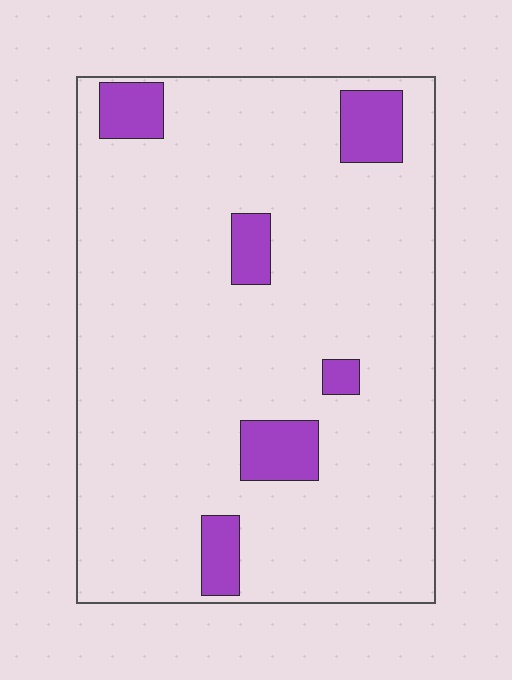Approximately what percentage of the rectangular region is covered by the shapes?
Approximately 10%.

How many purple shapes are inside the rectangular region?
6.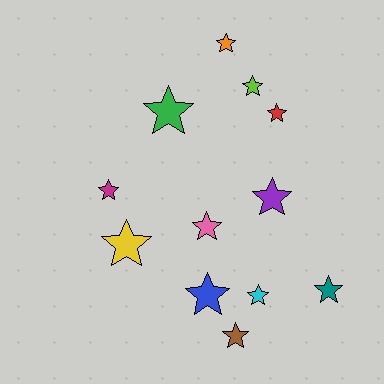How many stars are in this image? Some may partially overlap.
There are 12 stars.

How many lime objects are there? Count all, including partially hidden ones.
There is 1 lime object.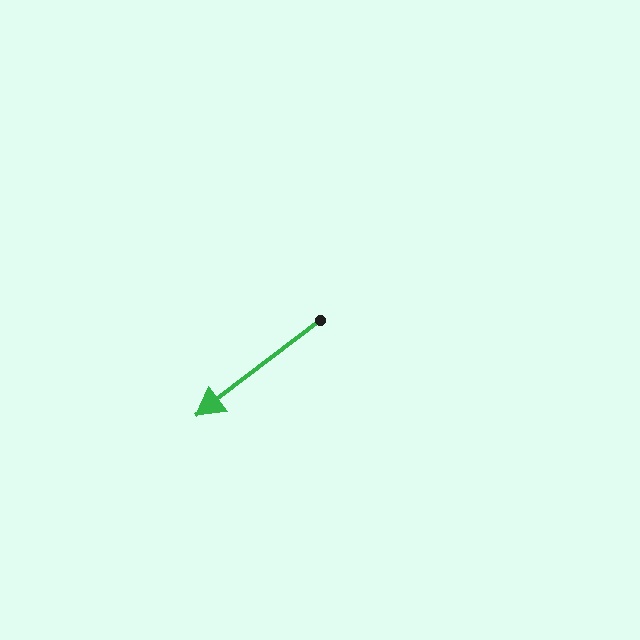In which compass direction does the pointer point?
Southwest.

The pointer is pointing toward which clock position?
Roughly 8 o'clock.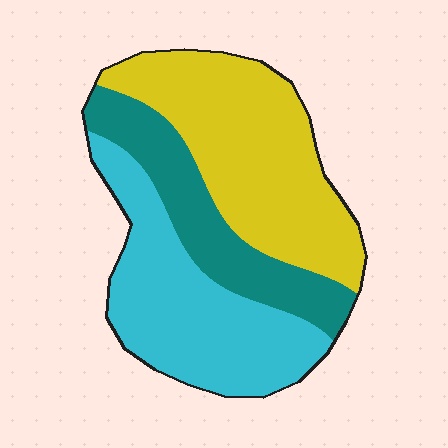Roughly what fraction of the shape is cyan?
Cyan takes up about three eighths (3/8) of the shape.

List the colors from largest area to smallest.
From largest to smallest: yellow, cyan, teal.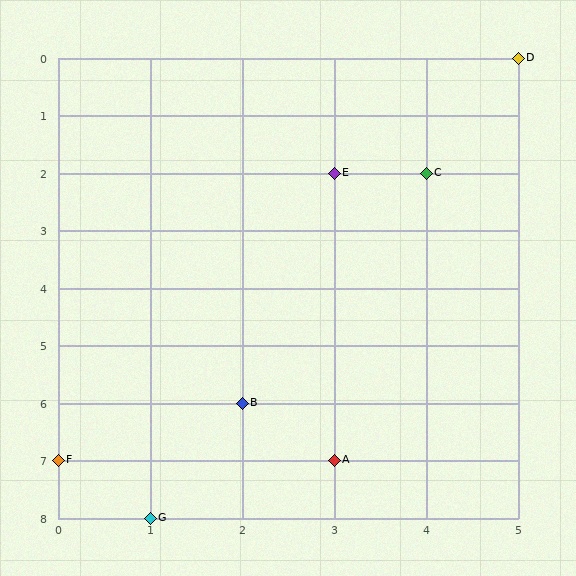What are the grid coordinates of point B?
Point B is at grid coordinates (2, 6).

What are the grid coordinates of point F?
Point F is at grid coordinates (0, 7).